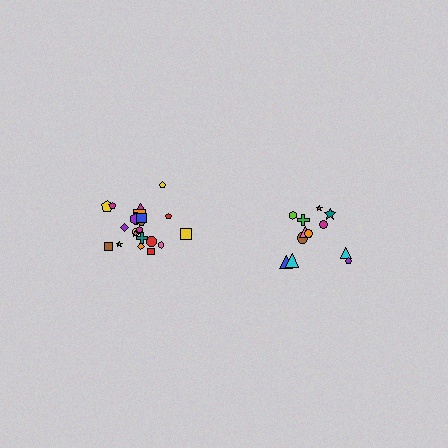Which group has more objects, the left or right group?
The left group.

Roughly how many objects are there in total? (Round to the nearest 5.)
Roughly 35 objects in total.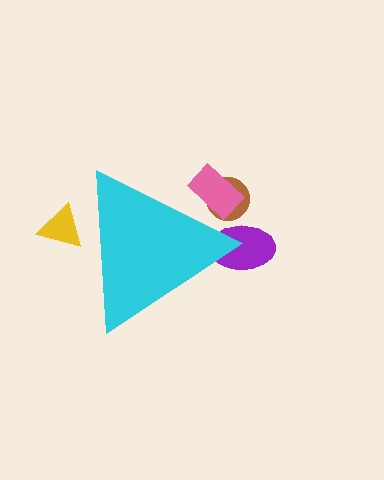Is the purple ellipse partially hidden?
Yes, the purple ellipse is partially hidden behind the cyan triangle.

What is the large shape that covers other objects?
A cyan triangle.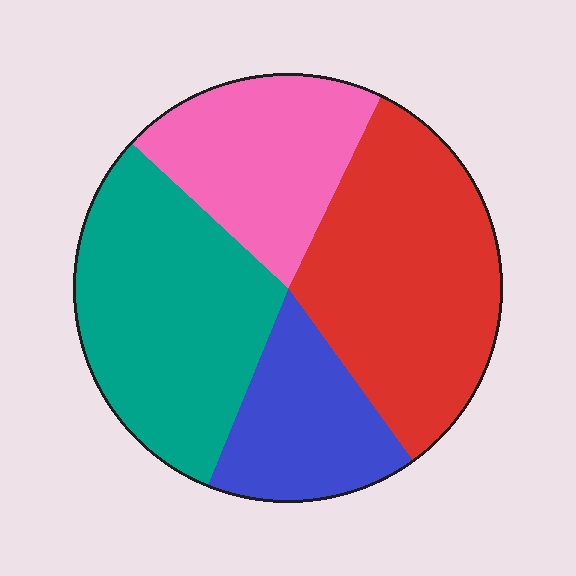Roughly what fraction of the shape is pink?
Pink takes up about one fifth (1/5) of the shape.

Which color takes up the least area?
Blue, at roughly 15%.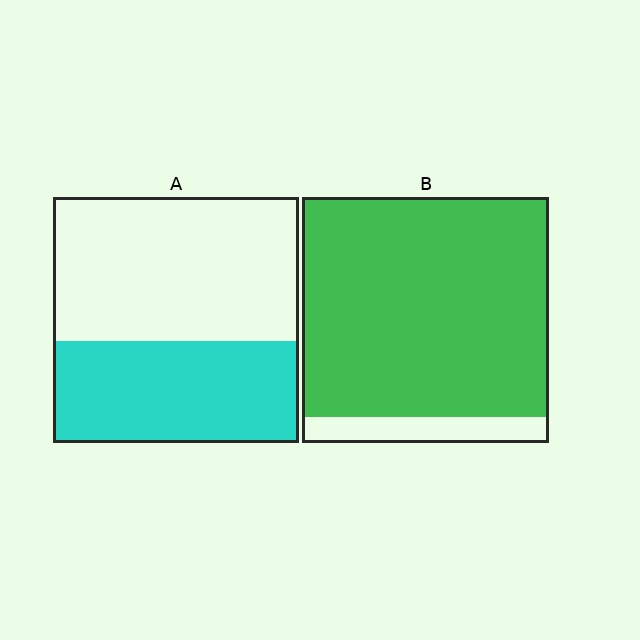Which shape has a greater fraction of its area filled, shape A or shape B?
Shape B.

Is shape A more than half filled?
No.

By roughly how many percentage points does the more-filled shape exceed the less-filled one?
By roughly 50 percentage points (B over A).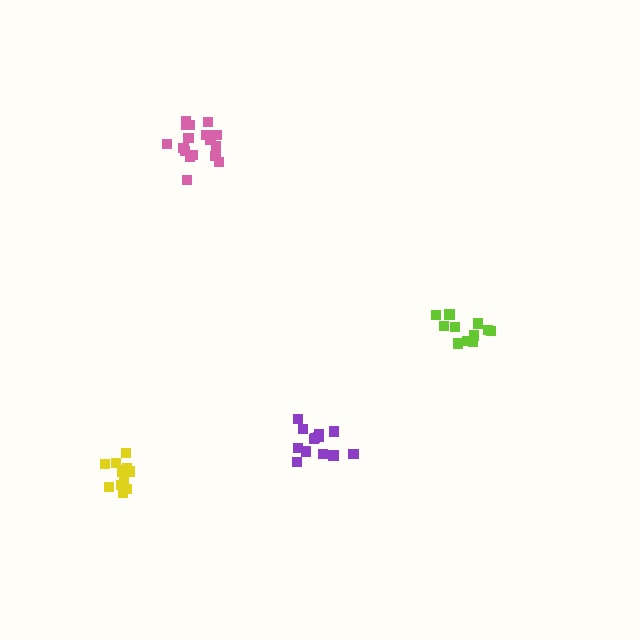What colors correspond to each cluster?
The clusters are colored: lime, purple, yellow, pink.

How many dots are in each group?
Group 1: 11 dots, Group 2: 13 dots, Group 3: 12 dots, Group 4: 17 dots (53 total).